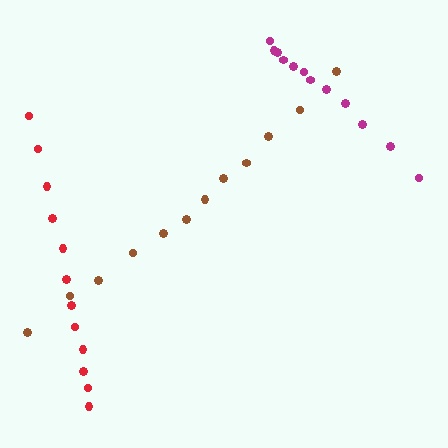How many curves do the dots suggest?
There are 3 distinct paths.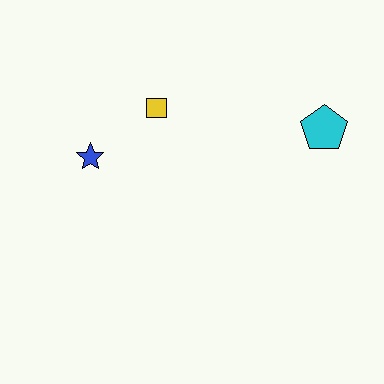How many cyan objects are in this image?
There is 1 cyan object.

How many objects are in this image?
There are 3 objects.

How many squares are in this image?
There is 1 square.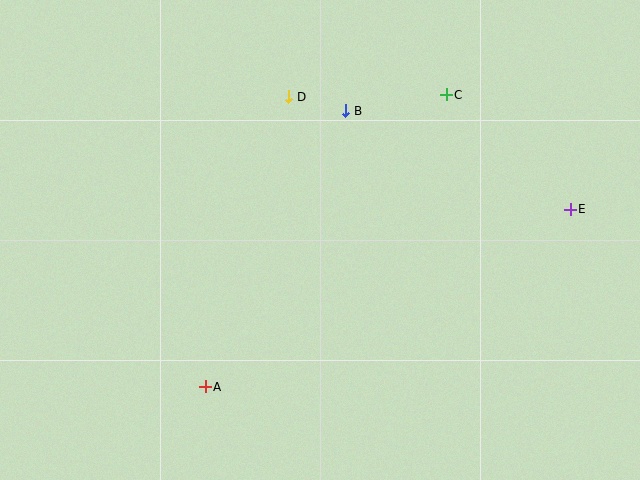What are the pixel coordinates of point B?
Point B is at (346, 111).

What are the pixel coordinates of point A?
Point A is at (205, 387).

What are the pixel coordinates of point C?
Point C is at (446, 95).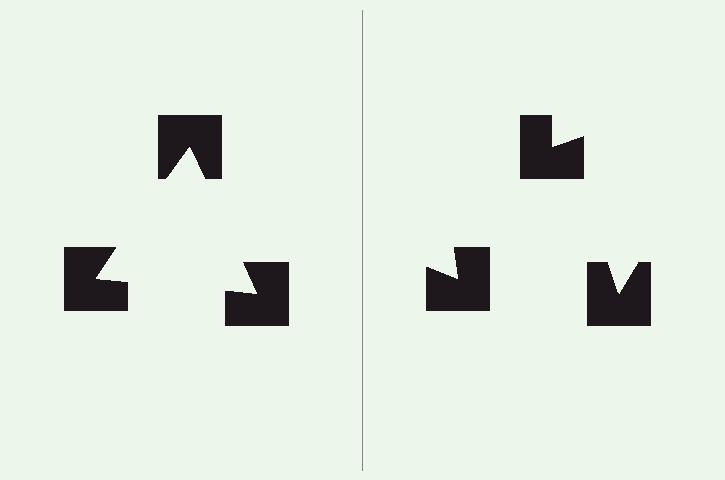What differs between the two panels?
The notched squares are positioned identically on both sides; only the wedge orientations differ. On the left they align to a triangle; on the right they are misaligned.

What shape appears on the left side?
An illusory triangle.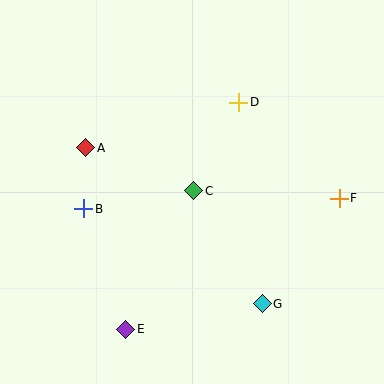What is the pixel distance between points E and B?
The distance between E and B is 128 pixels.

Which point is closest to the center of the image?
Point C at (194, 191) is closest to the center.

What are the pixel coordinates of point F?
Point F is at (339, 198).